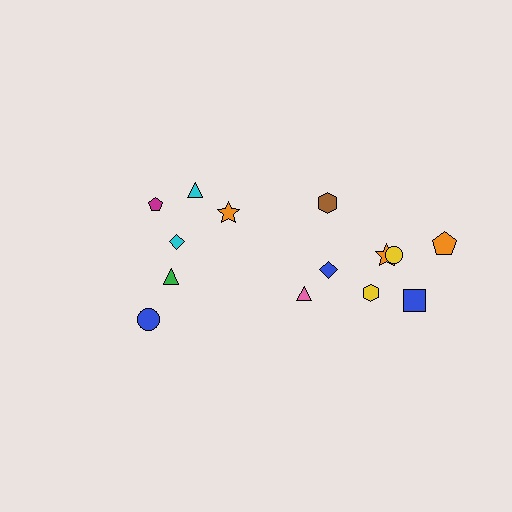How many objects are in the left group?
There are 6 objects.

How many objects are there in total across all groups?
There are 14 objects.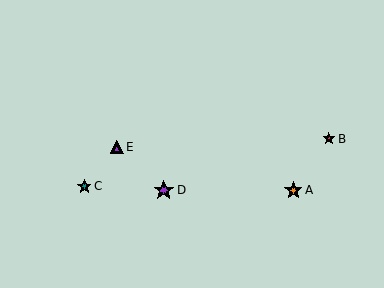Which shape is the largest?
The purple star (labeled D) is the largest.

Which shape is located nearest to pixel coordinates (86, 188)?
The teal star (labeled C) at (84, 186) is nearest to that location.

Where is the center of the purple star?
The center of the purple star is at (164, 190).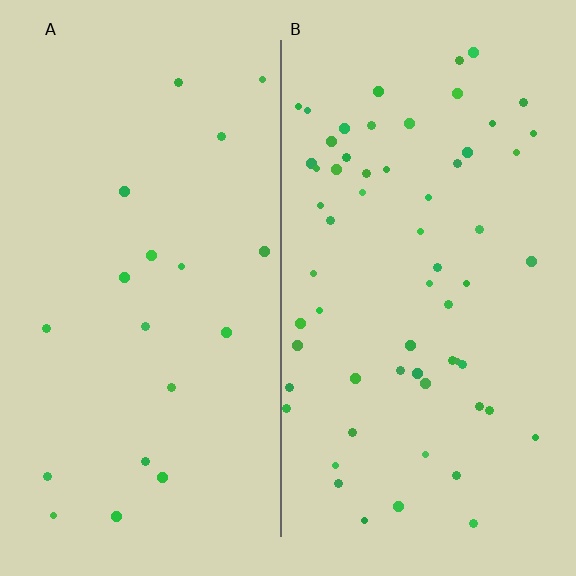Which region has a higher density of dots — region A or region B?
B (the right).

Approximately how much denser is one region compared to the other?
Approximately 3.2× — region B over region A.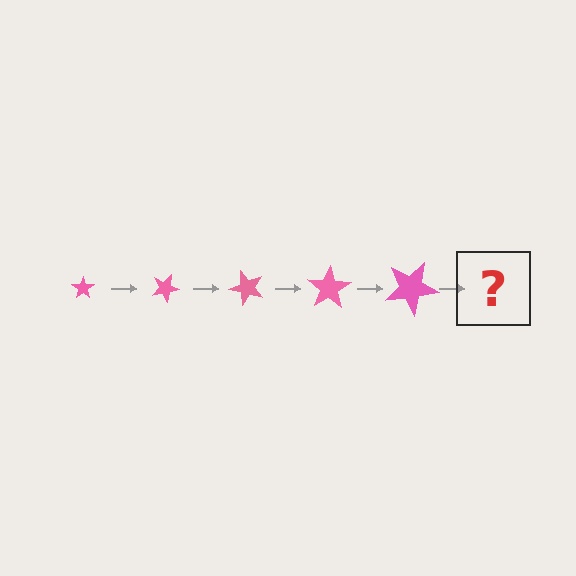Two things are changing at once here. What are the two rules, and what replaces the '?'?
The two rules are that the star grows larger each step and it rotates 25 degrees each step. The '?' should be a star, larger than the previous one and rotated 125 degrees from the start.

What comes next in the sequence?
The next element should be a star, larger than the previous one and rotated 125 degrees from the start.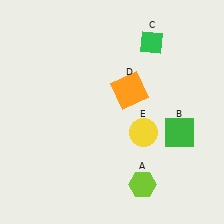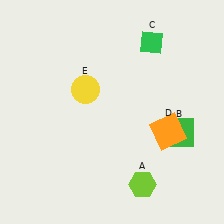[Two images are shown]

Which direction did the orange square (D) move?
The orange square (D) moved down.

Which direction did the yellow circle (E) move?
The yellow circle (E) moved left.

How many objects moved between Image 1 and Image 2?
2 objects moved between the two images.